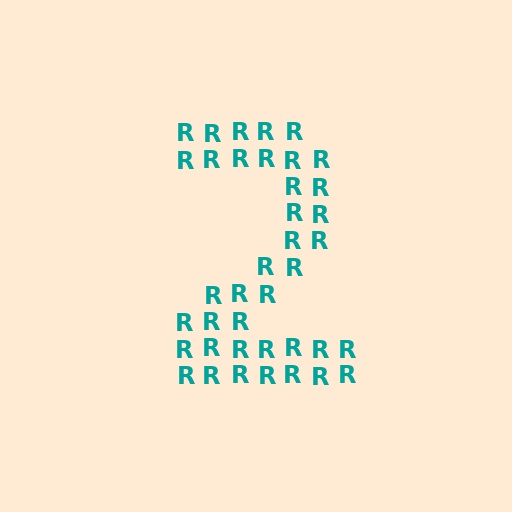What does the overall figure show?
The overall figure shows the digit 2.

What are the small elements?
The small elements are letter R's.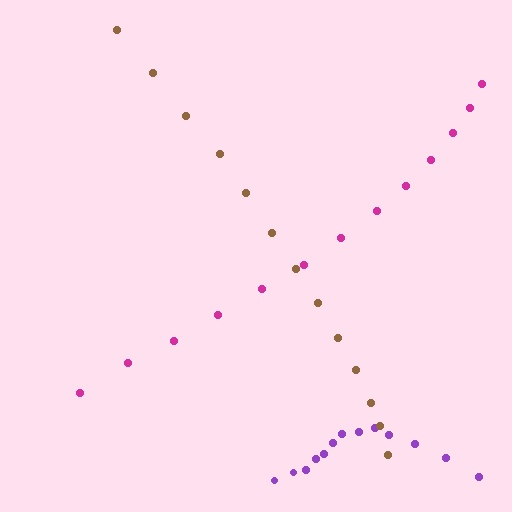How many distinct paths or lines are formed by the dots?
There are 3 distinct paths.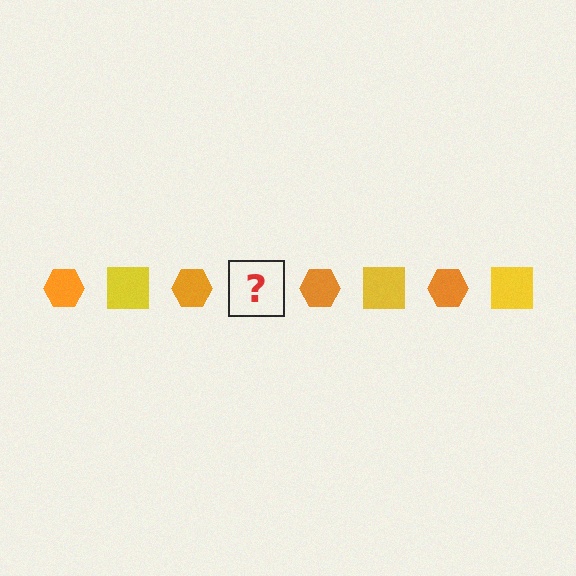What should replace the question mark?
The question mark should be replaced with a yellow square.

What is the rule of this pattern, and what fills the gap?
The rule is that the pattern alternates between orange hexagon and yellow square. The gap should be filled with a yellow square.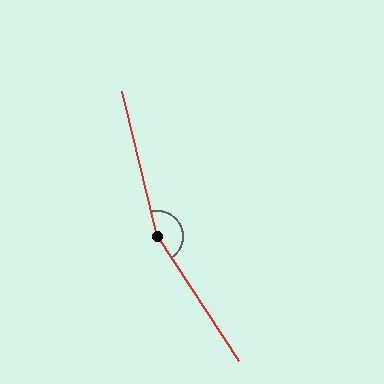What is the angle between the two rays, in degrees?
Approximately 161 degrees.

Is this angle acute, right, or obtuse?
It is obtuse.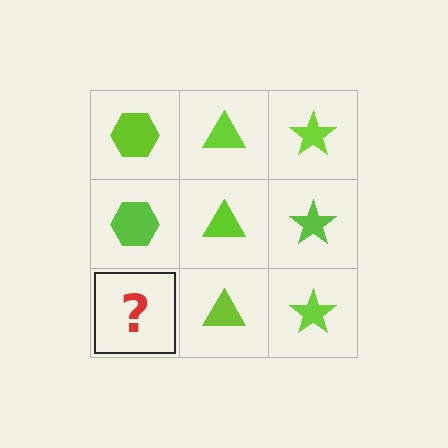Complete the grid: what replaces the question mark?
The question mark should be replaced with a lime hexagon.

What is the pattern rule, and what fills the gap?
The rule is that each column has a consistent shape. The gap should be filled with a lime hexagon.